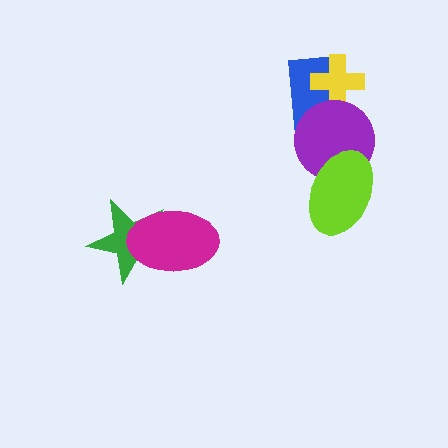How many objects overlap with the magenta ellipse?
1 object overlaps with the magenta ellipse.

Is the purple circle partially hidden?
Yes, it is partially covered by another shape.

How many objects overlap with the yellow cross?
2 objects overlap with the yellow cross.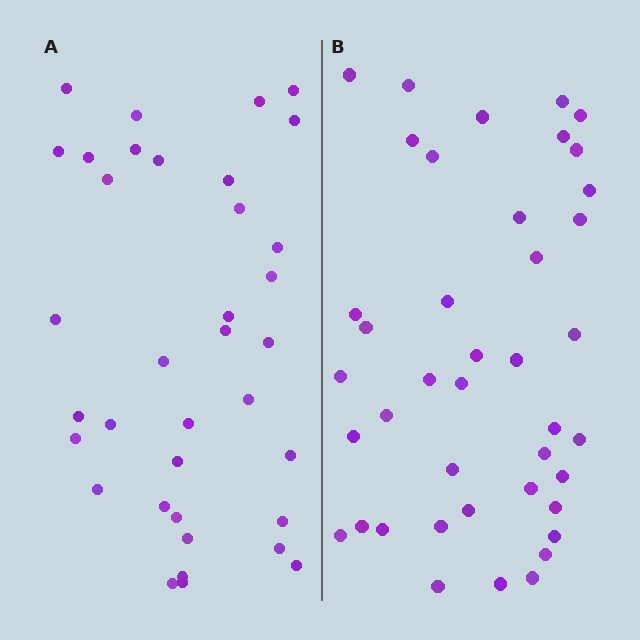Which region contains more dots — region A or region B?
Region B (the right region) has more dots.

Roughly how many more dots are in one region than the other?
Region B has about 5 more dots than region A.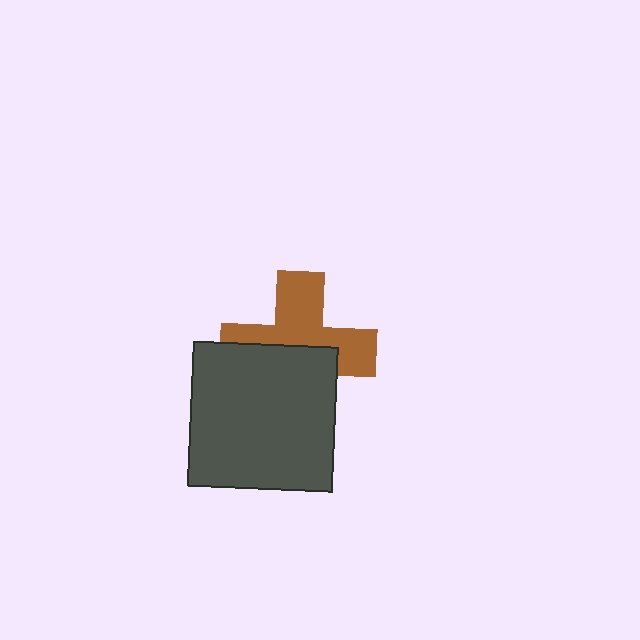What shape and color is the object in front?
The object in front is a dark gray square.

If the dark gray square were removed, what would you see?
You would see the complete brown cross.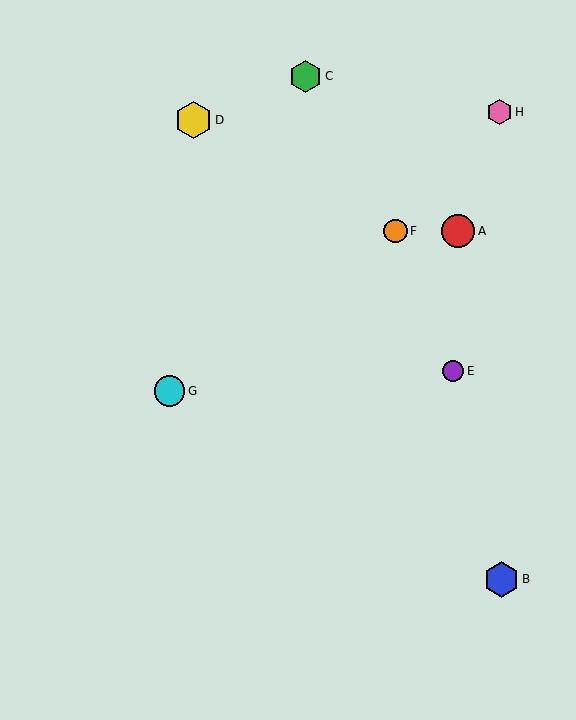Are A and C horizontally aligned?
No, A is at y≈231 and C is at y≈76.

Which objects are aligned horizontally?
Objects A, F are aligned horizontally.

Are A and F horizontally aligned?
Yes, both are at y≈231.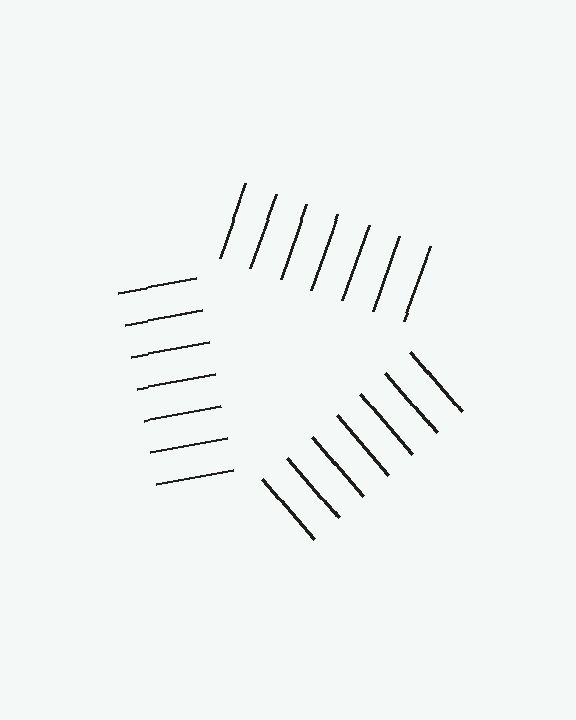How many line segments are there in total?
21 — 7 along each of the 3 edges.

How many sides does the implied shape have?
3 sides — the line-ends trace a triangle.